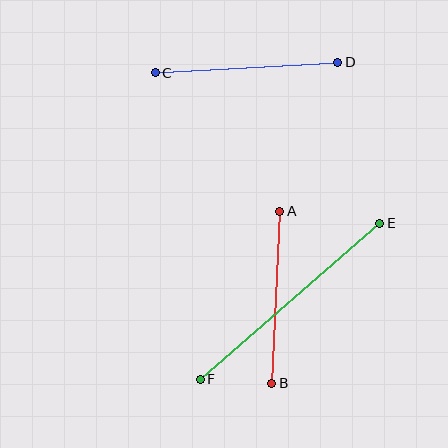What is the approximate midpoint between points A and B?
The midpoint is at approximately (276, 297) pixels.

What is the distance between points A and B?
The distance is approximately 172 pixels.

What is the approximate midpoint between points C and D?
The midpoint is at approximately (246, 68) pixels.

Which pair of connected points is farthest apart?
Points E and F are farthest apart.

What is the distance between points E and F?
The distance is approximately 238 pixels.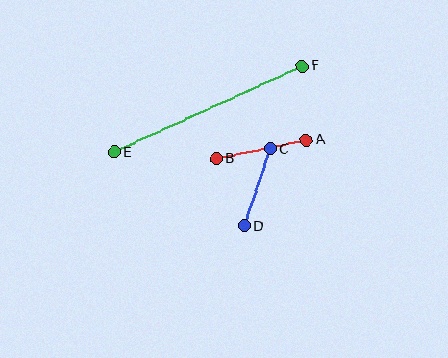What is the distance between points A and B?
The distance is approximately 92 pixels.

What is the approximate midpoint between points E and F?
The midpoint is at approximately (208, 109) pixels.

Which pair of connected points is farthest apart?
Points E and F are farthest apart.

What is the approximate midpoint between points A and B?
The midpoint is at approximately (261, 149) pixels.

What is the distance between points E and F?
The distance is approximately 207 pixels.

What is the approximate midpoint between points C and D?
The midpoint is at approximately (257, 187) pixels.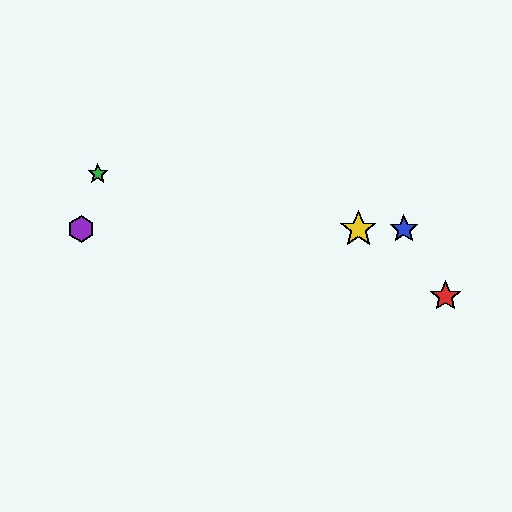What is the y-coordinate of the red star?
The red star is at y≈296.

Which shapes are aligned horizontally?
The blue star, the yellow star, the purple hexagon are aligned horizontally.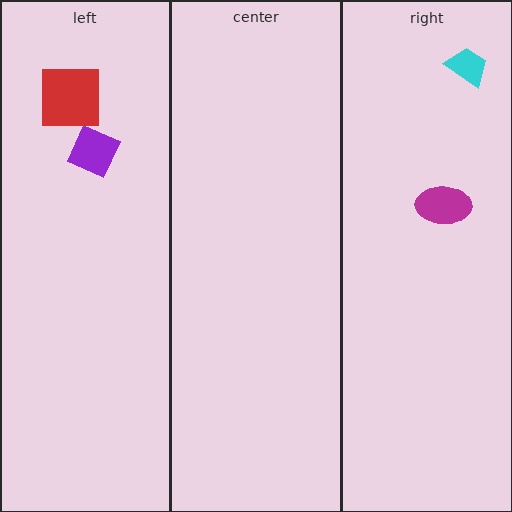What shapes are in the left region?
The purple diamond, the red square.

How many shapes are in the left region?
2.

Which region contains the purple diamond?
The left region.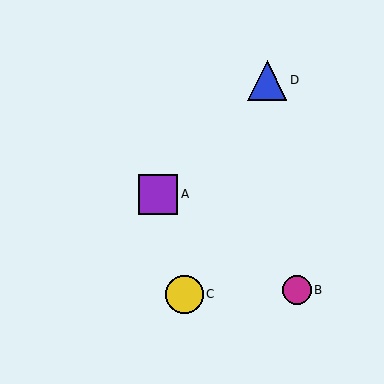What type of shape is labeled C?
Shape C is a yellow circle.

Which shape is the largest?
The purple square (labeled A) is the largest.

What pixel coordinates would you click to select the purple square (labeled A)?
Click at (158, 194) to select the purple square A.